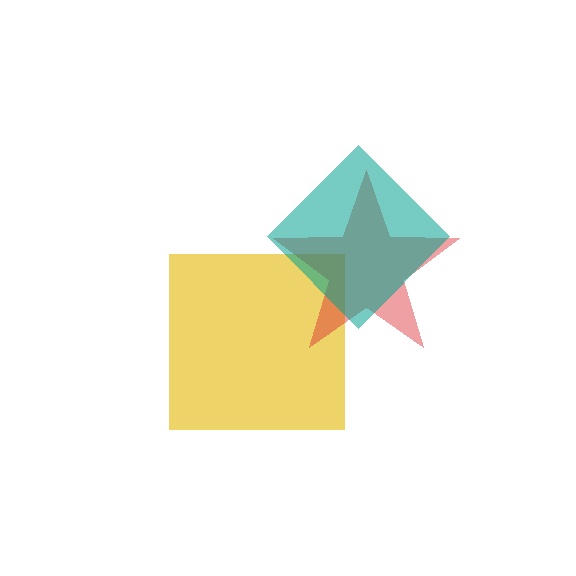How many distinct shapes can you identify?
There are 3 distinct shapes: a yellow square, a red star, a teal diamond.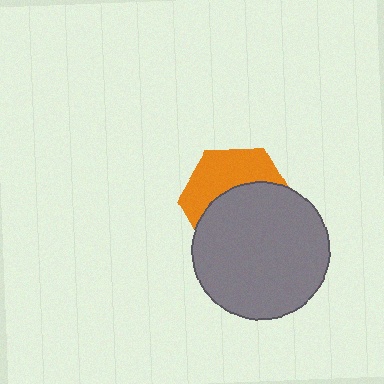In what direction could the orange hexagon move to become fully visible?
The orange hexagon could move up. That would shift it out from behind the gray circle entirely.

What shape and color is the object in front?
The object in front is a gray circle.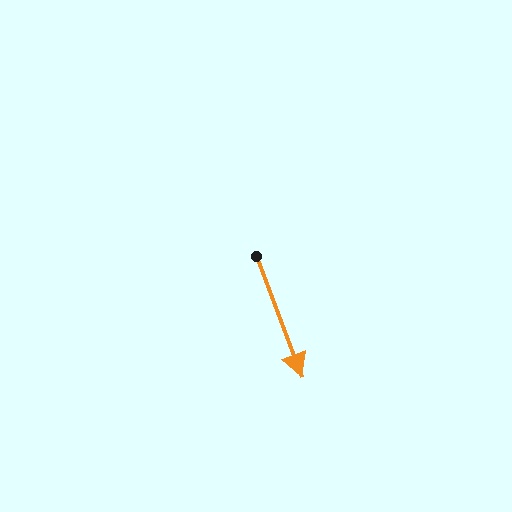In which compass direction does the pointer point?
South.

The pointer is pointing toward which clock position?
Roughly 5 o'clock.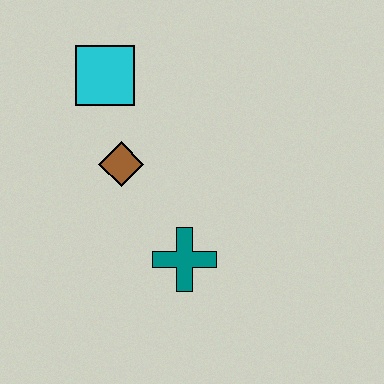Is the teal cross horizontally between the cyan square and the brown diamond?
No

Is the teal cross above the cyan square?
No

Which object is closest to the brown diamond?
The cyan square is closest to the brown diamond.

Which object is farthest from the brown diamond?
The teal cross is farthest from the brown diamond.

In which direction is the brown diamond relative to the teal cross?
The brown diamond is above the teal cross.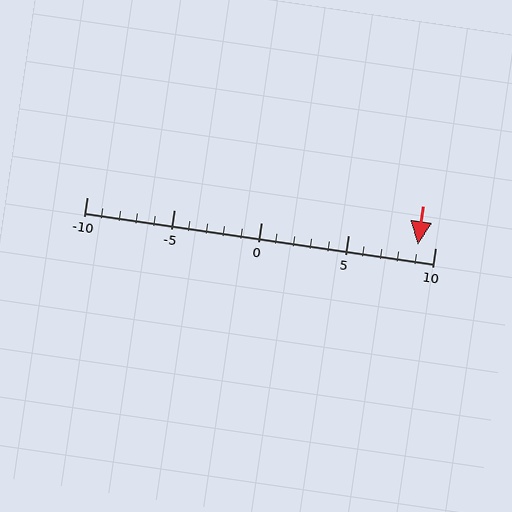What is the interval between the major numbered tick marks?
The major tick marks are spaced 5 units apart.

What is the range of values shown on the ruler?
The ruler shows values from -10 to 10.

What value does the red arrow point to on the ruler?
The red arrow points to approximately 9.